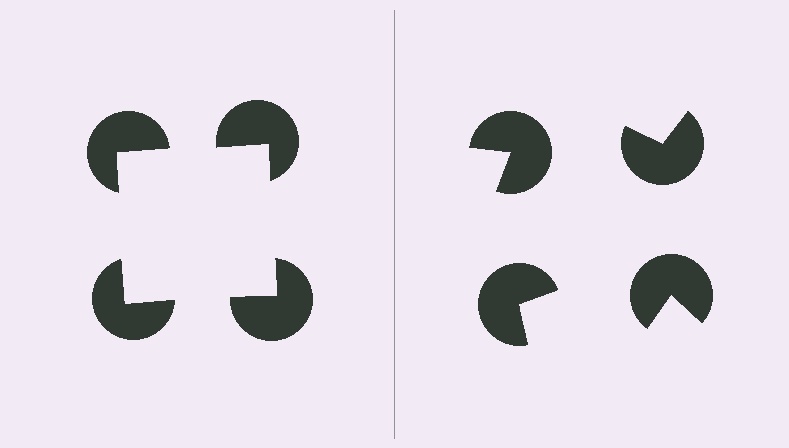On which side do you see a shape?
An illusory square appears on the left side. On the right side the wedge cuts are rotated, so no coherent shape forms.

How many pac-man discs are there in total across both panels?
8 — 4 on each side.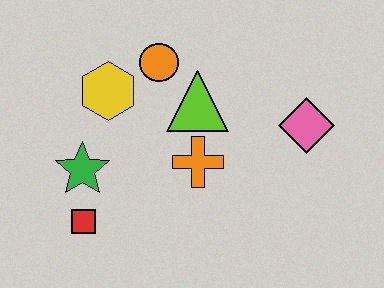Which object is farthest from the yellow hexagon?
The pink diamond is farthest from the yellow hexagon.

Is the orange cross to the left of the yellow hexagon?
No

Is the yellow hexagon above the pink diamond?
Yes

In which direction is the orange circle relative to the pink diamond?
The orange circle is to the left of the pink diamond.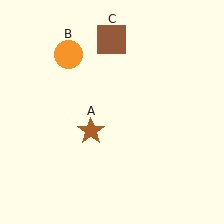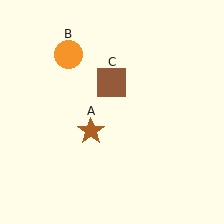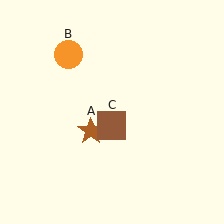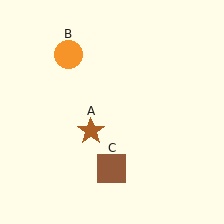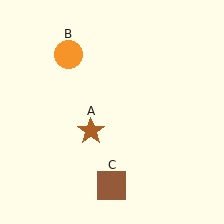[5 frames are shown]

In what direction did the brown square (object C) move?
The brown square (object C) moved down.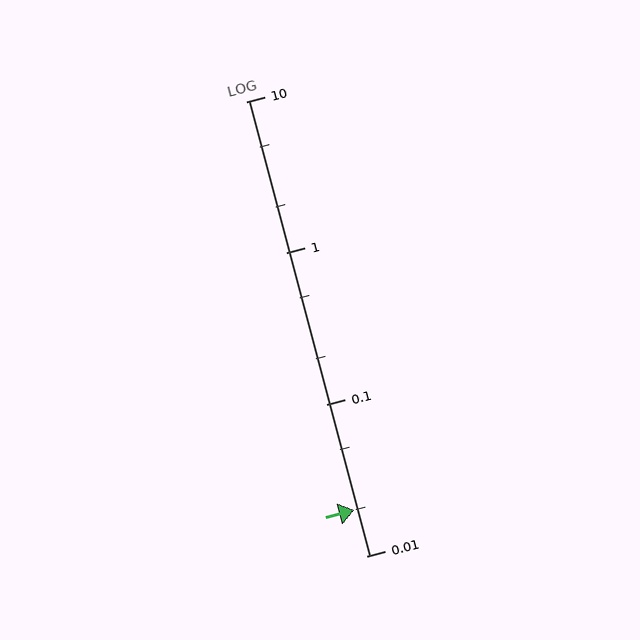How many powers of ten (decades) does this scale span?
The scale spans 3 decades, from 0.01 to 10.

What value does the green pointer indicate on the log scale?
The pointer indicates approximately 0.02.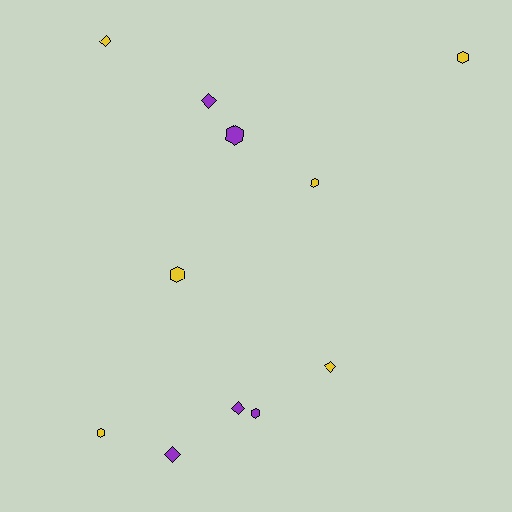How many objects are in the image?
There are 11 objects.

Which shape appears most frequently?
Hexagon, with 6 objects.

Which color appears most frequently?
Yellow, with 6 objects.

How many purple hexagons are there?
There are 2 purple hexagons.